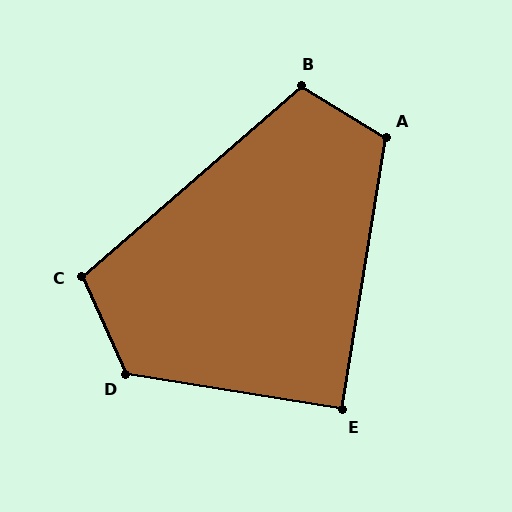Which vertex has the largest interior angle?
D, at approximately 124 degrees.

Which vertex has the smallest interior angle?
E, at approximately 90 degrees.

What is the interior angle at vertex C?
Approximately 106 degrees (obtuse).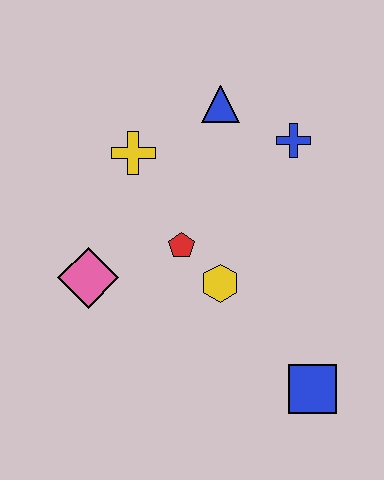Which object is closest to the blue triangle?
The blue cross is closest to the blue triangle.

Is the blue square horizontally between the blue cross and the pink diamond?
No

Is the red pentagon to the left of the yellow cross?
No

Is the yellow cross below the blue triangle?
Yes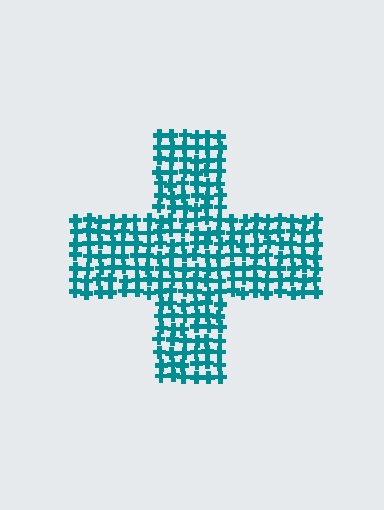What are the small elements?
The small elements are crosses.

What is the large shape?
The large shape is a cross.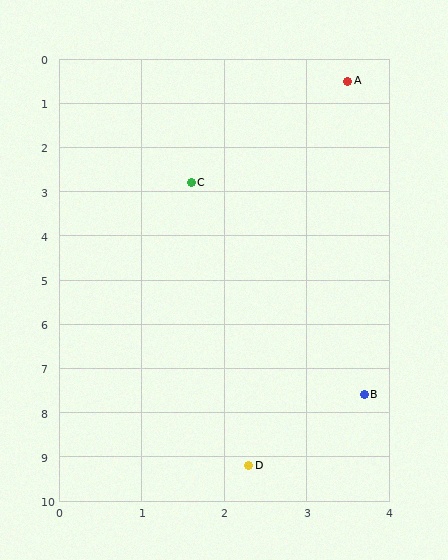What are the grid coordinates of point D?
Point D is at approximately (2.3, 9.2).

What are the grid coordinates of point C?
Point C is at approximately (1.6, 2.8).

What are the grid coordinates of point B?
Point B is at approximately (3.7, 7.6).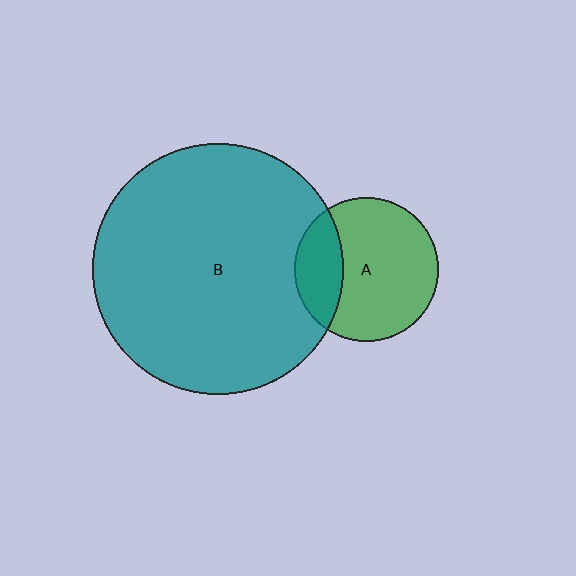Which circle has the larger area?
Circle B (teal).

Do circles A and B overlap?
Yes.